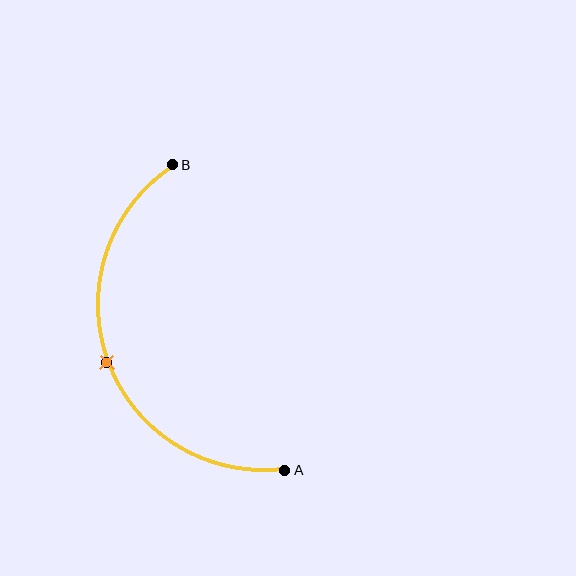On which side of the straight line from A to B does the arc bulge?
The arc bulges to the left of the straight line connecting A and B.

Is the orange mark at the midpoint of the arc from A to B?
Yes. The orange mark lies on the arc at equal arc-length from both A and B — it is the arc midpoint.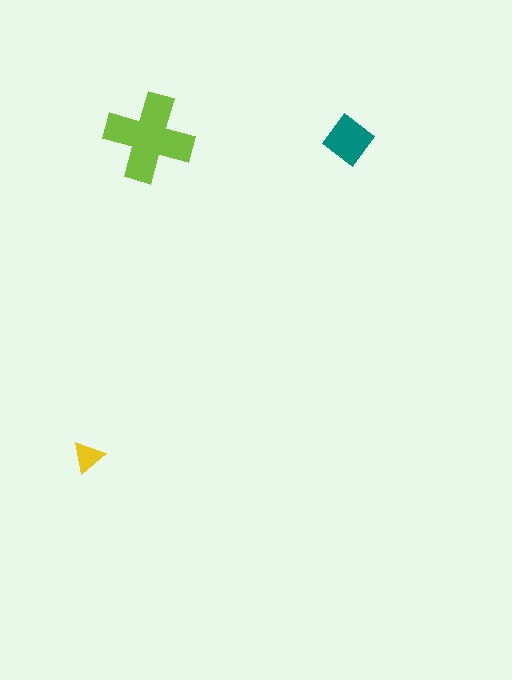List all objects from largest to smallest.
The lime cross, the teal diamond, the yellow triangle.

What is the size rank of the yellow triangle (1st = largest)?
3rd.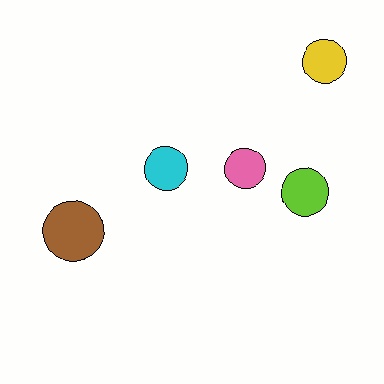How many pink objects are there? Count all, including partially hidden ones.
There is 1 pink object.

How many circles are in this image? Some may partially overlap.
There are 5 circles.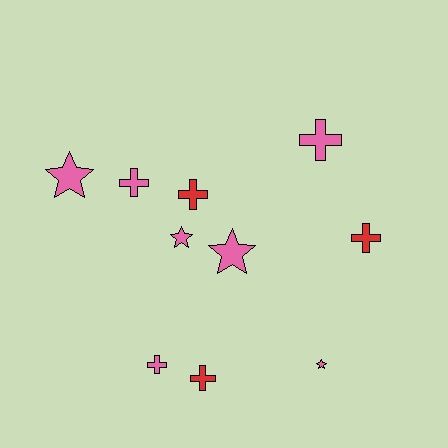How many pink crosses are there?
There are 3 pink crosses.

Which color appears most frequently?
Pink, with 7 objects.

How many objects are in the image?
There are 10 objects.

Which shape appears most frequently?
Cross, with 6 objects.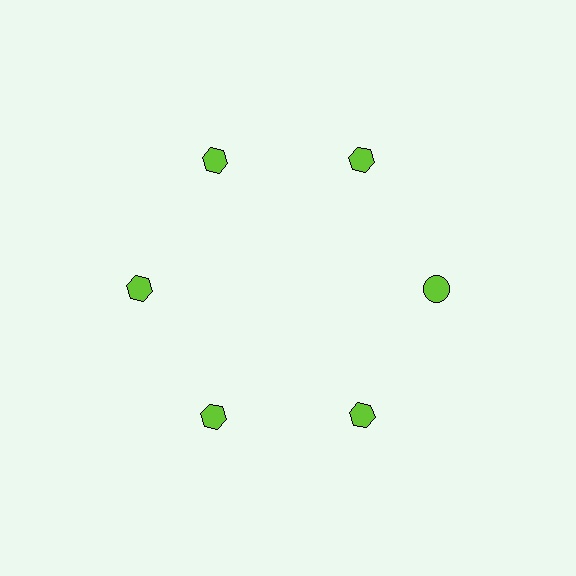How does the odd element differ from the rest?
It has a different shape: circle instead of hexagon.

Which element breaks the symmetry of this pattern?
The lime circle at roughly the 3 o'clock position breaks the symmetry. All other shapes are lime hexagons.